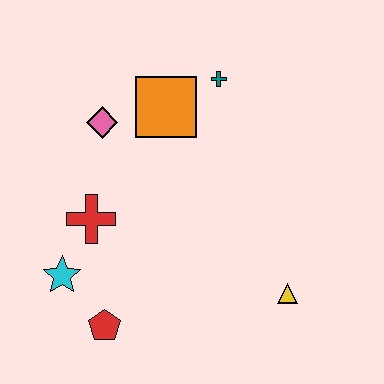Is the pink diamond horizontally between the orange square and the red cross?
Yes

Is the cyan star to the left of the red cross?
Yes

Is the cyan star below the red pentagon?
No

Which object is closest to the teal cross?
The orange square is closest to the teal cross.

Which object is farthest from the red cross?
The yellow triangle is farthest from the red cross.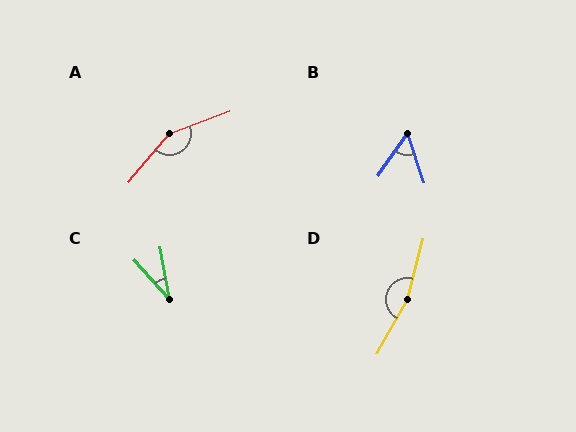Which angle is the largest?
D, at approximately 165 degrees.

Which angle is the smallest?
C, at approximately 32 degrees.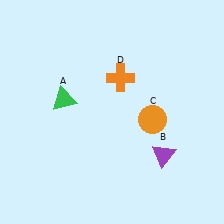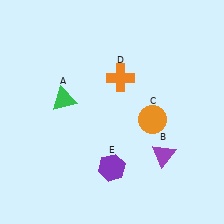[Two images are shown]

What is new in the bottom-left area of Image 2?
A purple hexagon (E) was added in the bottom-left area of Image 2.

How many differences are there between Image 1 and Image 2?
There is 1 difference between the two images.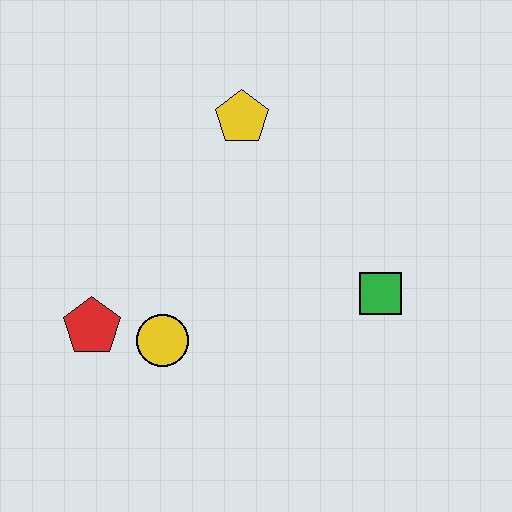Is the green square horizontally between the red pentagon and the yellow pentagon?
No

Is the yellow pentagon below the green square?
No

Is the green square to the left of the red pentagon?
No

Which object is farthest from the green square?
The red pentagon is farthest from the green square.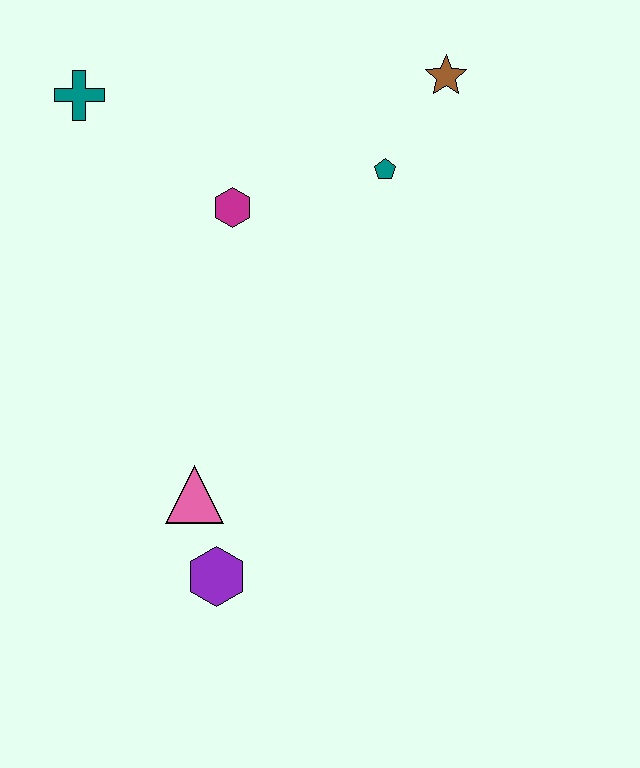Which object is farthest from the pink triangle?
The brown star is farthest from the pink triangle.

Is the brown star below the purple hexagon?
No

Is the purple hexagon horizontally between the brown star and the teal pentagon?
No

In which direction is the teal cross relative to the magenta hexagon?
The teal cross is to the left of the magenta hexagon.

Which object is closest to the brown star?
The teal pentagon is closest to the brown star.